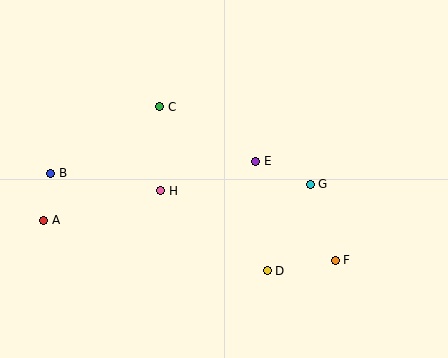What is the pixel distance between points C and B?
The distance between C and B is 128 pixels.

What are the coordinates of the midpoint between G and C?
The midpoint between G and C is at (235, 145).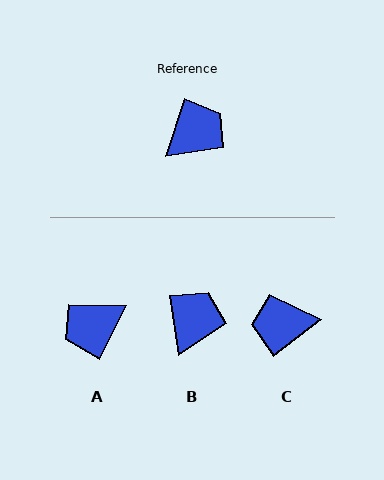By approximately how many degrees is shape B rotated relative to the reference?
Approximately 26 degrees counter-clockwise.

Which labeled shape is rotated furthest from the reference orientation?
A, about 171 degrees away.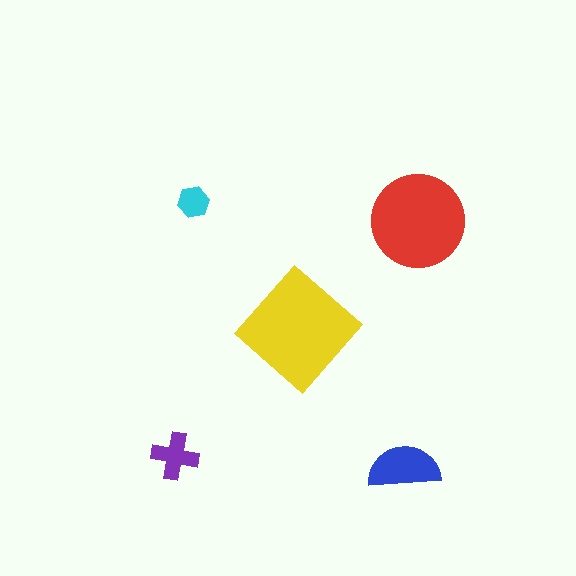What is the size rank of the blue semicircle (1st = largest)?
3rd.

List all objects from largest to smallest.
The yellow diamond, the red circle, the blue semicircle, the purple cross, the cyan hexagon.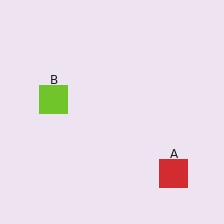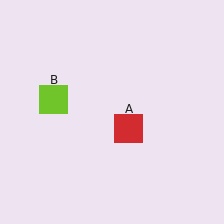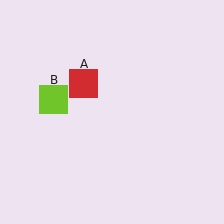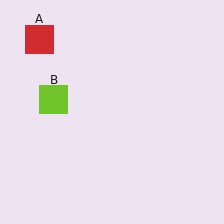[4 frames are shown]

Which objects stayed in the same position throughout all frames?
Lime square (object B) remained stationary.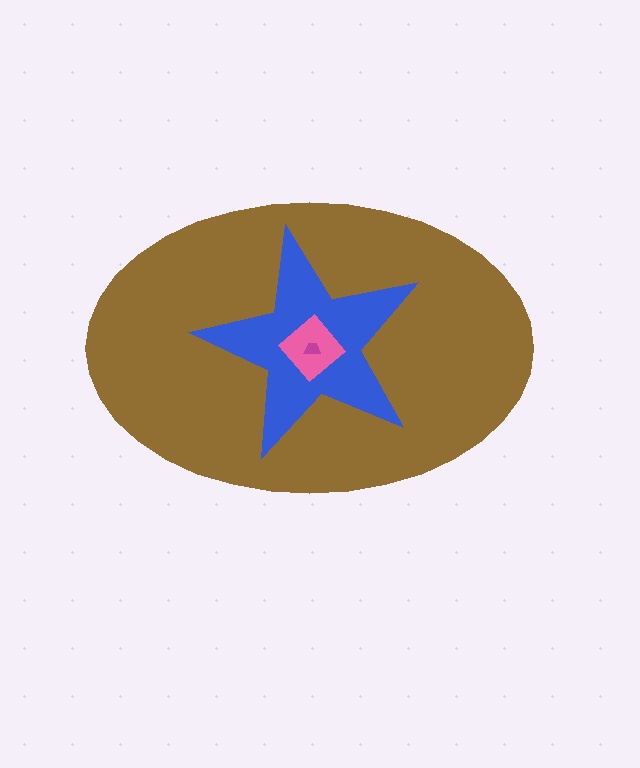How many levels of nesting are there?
4.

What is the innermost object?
The magenta trapezoid.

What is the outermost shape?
The brown ellipse.